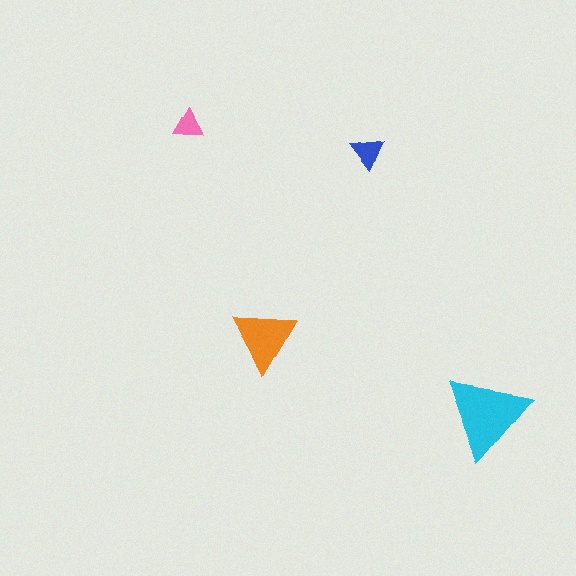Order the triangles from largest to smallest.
the cyan one, the orange one, the blue one, the pink one.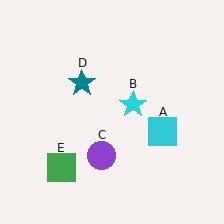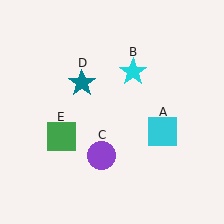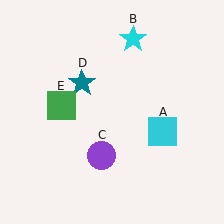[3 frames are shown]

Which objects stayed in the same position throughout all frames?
Cyan square (object A) and purple circle (object C) and teal star (object D) remained stationary.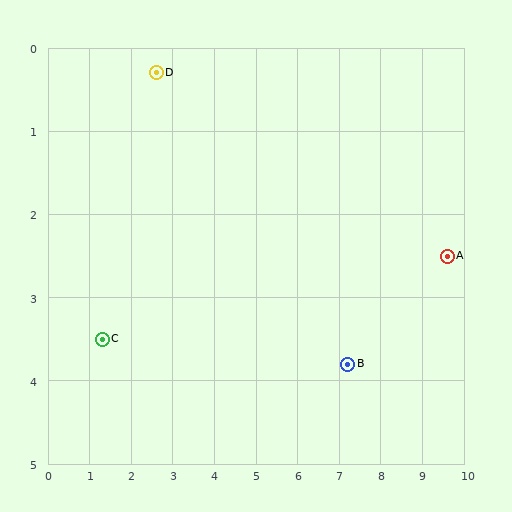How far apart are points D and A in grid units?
Points D and A are about 7.3 grid units apart.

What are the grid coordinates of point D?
Point D is at approximately (2.6, 0.3).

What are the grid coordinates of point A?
Point A is at approximately (9.6, 2.5).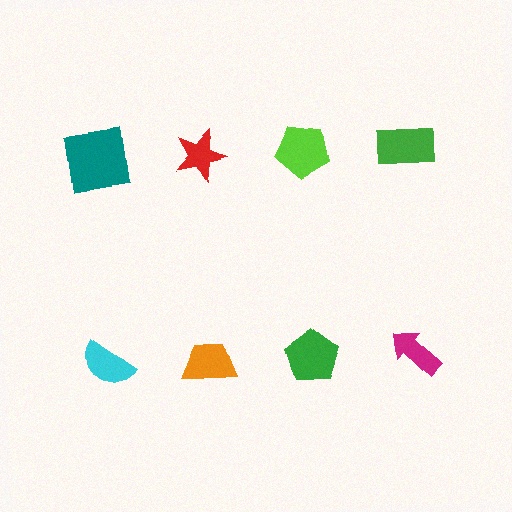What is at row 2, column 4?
A magenta arrow.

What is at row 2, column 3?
A green pentagon.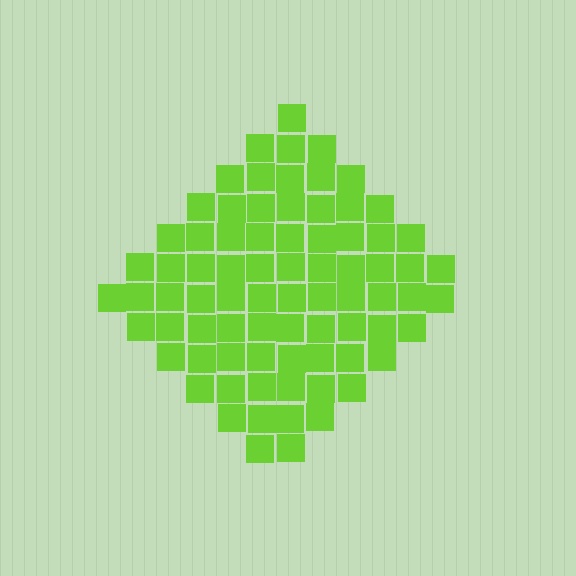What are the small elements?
The small elements are squares.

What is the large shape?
The large shape is a diamond.